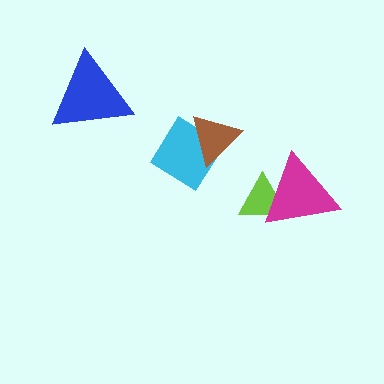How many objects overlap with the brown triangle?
1 object overlaps with the brown triangle.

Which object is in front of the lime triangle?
The magenta triangle is in front of the lime triangle.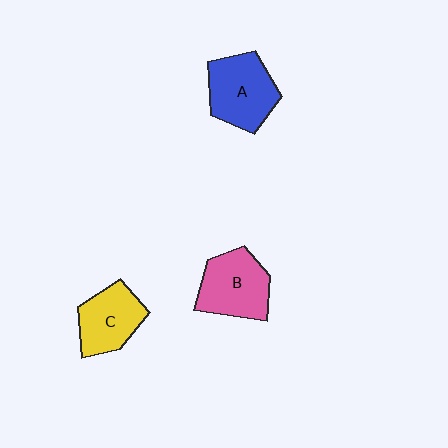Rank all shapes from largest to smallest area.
From largest to smallest: A (blue), B (pink), C (yellow).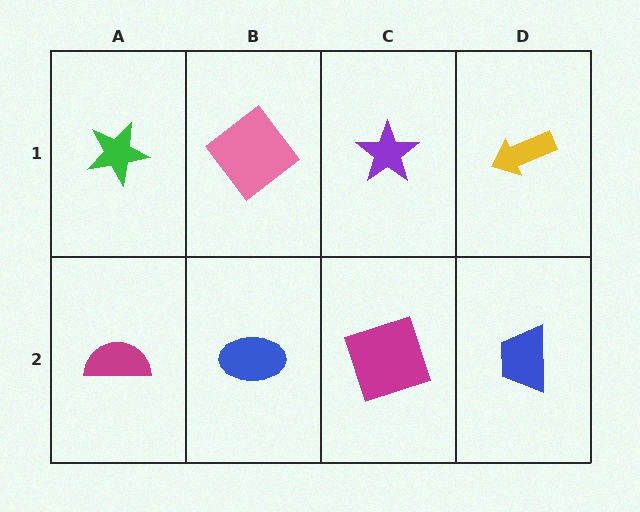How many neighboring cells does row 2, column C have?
3.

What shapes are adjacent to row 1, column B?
A blue ellipse (row 2, column B), a green star (row 1, column A), a purple star (row 1, column C).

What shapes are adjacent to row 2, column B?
A pink diamond (row 1, column B), a magenta semicircle (row 2, column A), a magenta square (row 2, column C).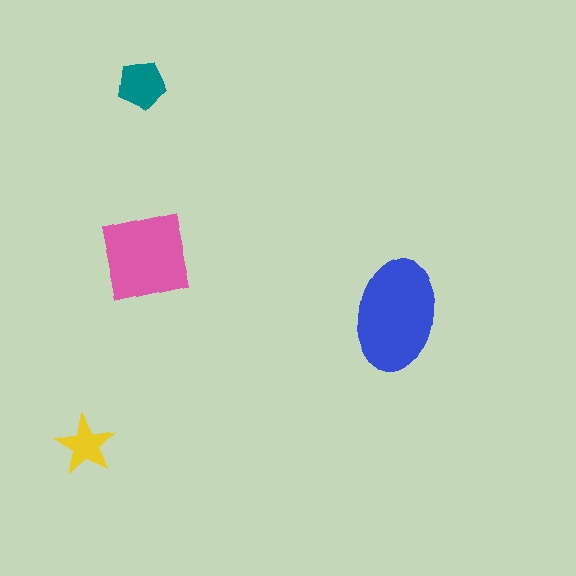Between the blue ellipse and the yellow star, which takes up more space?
The blue ellipse.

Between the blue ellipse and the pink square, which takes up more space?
The blue ellipse.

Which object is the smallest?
The yellow star.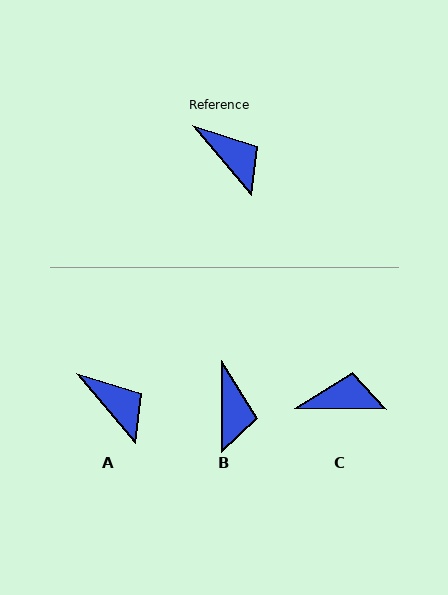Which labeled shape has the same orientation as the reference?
A.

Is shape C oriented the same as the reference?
No, it is off by about 49 degrees.